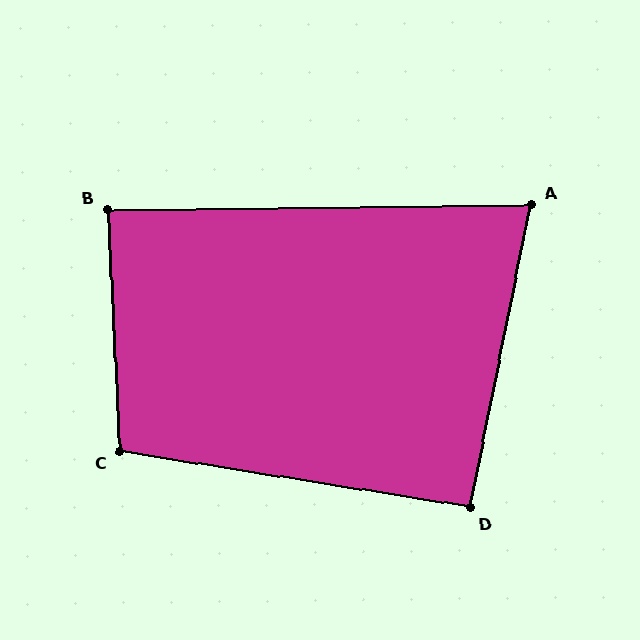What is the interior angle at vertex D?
Approximately 92 degrees (approximately right).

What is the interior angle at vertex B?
Approximately 88 degrees (approximately right).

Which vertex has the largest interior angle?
C, at approximately 102 degrees.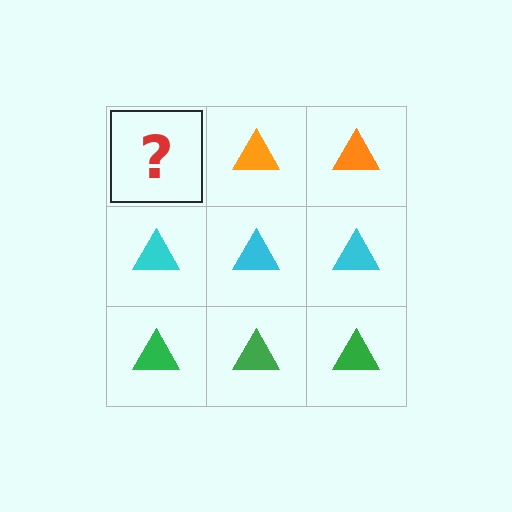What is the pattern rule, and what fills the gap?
The rule is that each row has a consistent color. The gap should be filled with an orange triangle.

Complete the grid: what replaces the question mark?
The question mark should be replaced with an orange triangle.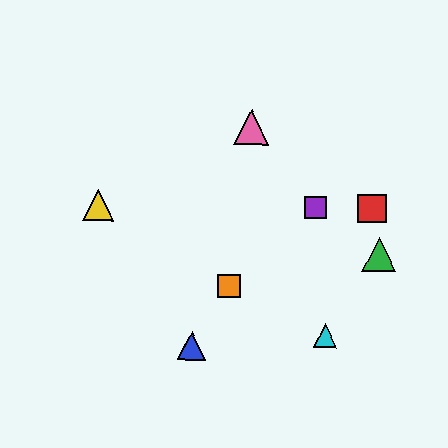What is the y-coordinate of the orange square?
The orange square is at y≈286.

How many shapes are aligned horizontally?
3 shapes (the red square, the yellow triangle, the purple square) are aligned horizontally.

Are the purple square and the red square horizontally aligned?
Yes, both are at y≈208.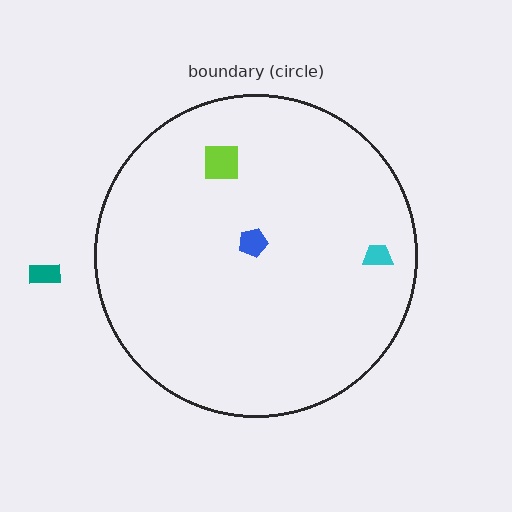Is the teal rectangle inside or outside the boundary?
Outside.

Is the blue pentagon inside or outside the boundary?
Inside.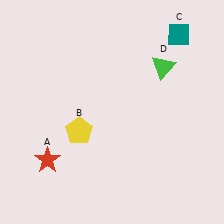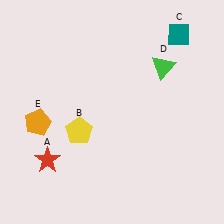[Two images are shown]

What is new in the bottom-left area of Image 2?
An orange pentagon (E) was added in the bottom-left area of Image 2.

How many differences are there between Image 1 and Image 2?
There is 1 difference between the two images.